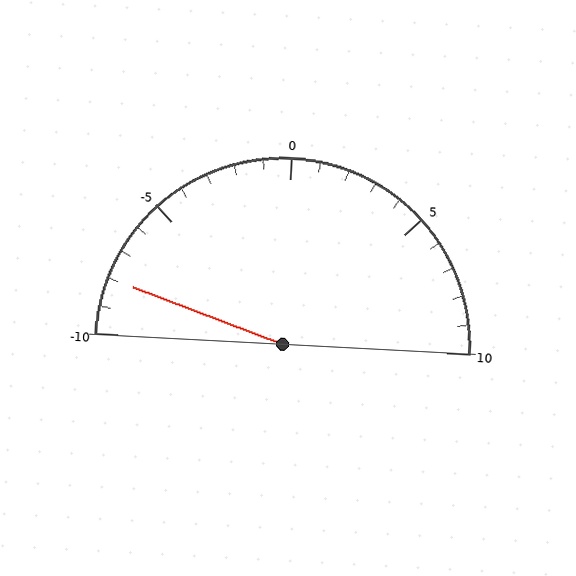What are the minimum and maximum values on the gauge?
The gauge ranges from -10 to 10.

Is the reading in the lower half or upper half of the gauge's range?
The reading is in the lower half of the range (-10 to 10).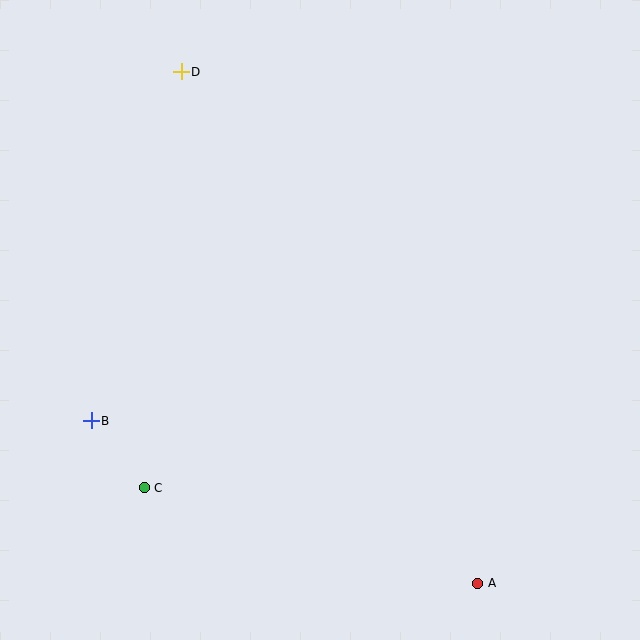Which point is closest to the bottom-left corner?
Point C is closest to the bottom-left corner.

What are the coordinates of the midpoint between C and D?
The midpoint between C and D is at (163, 280).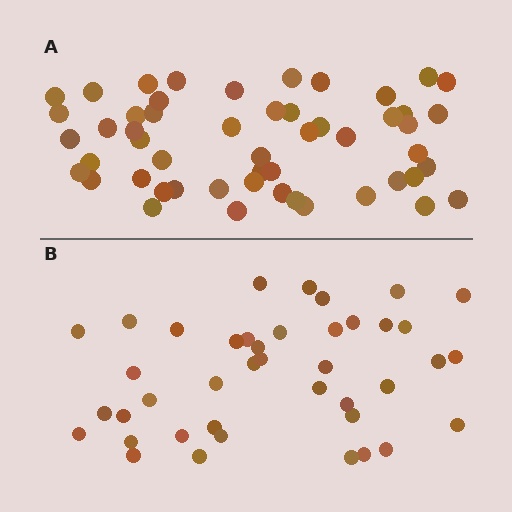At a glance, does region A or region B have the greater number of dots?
Region A (the top region) has more dots.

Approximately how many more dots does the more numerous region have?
Region A has roughly 12 or so more dots than region B.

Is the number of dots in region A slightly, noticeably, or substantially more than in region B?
Region A has noticeably more, but not dramatically so. The ratio is roughly 1.3 to 1.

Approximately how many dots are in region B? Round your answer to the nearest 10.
About 40 dots. (The exact count is 41, which rounds to 40.)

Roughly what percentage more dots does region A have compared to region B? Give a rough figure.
About 25% more.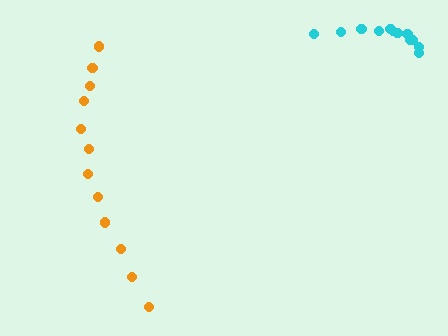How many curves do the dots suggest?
There are 2 distinct paths.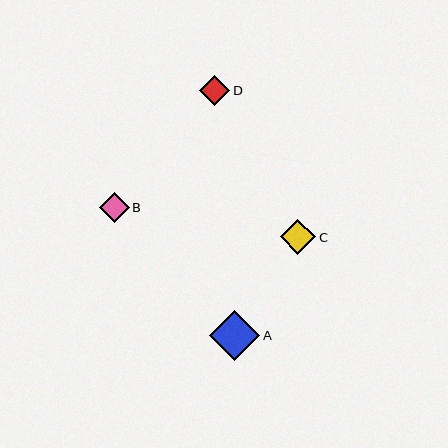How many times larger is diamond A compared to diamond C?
Diamond A is approximately 1.4 times the size of diamond C.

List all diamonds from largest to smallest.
From largest to smallest: A, C, D, B.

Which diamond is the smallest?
Diamond B is the smallest with a size of approximately 30 pixels.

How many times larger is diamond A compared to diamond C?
Diamond A is approximately 1.4 times the size of diamond C.